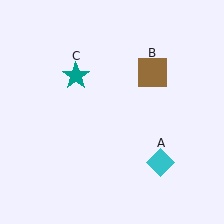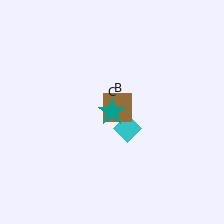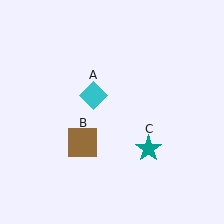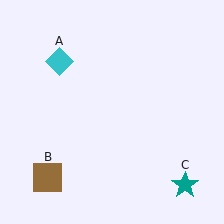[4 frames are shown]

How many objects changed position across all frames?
3 objects changed position: cyan diamond (object A), brown square (object B), teal star (object C).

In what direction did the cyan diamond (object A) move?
The cyan diamond (object A) moved up and to the left.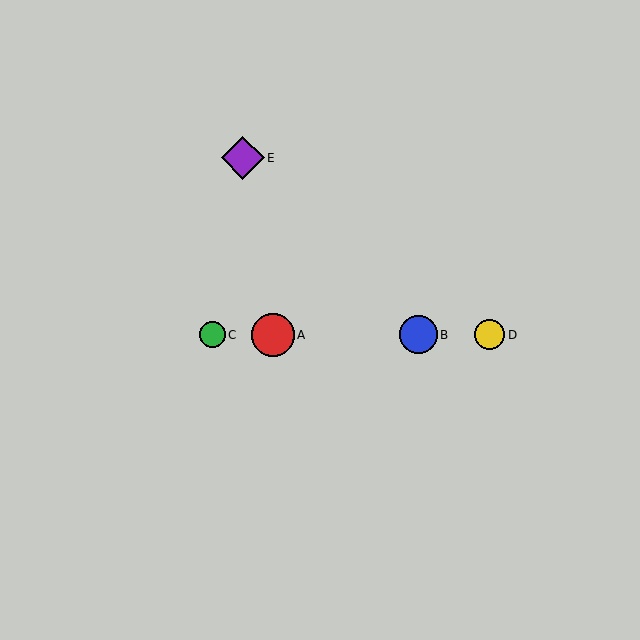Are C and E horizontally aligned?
No, C is at y≈335 and E is at y≈158.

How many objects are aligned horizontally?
4 objects (A, B, C, D) are aligned horizontally.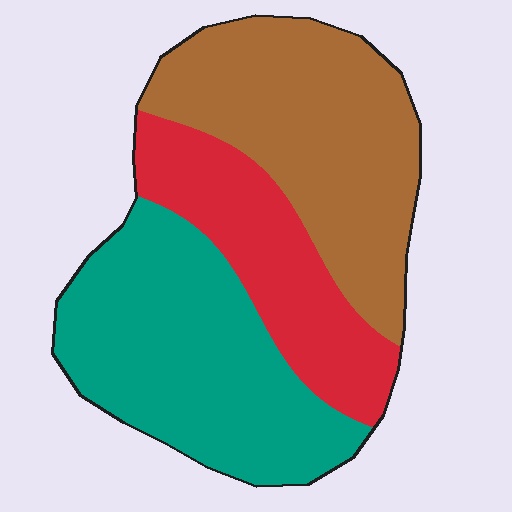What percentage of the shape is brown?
Brown covers around 35% of the shape.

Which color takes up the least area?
Red, at roughly 25%.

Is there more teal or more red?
Teal.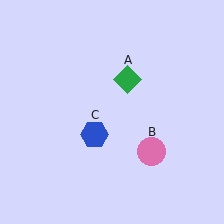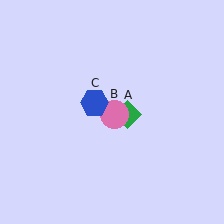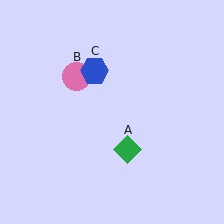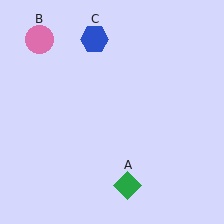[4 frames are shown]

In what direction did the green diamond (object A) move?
The green diamond (object A) moved down.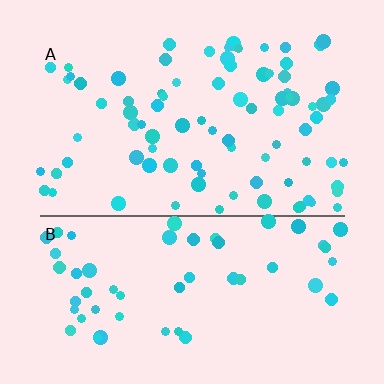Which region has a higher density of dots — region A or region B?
A (the top).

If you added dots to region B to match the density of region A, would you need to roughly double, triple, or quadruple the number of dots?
Approximately double.